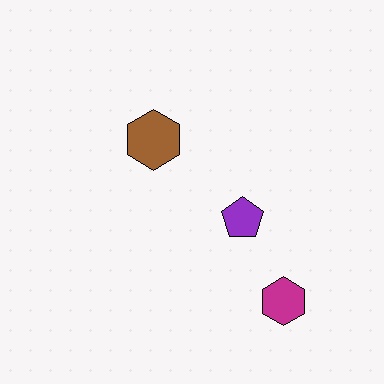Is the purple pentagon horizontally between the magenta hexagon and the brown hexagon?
Yes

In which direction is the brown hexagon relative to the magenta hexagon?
The brown hexagon is above the magenta hexagon.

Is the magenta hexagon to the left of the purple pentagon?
No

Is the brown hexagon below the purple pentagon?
No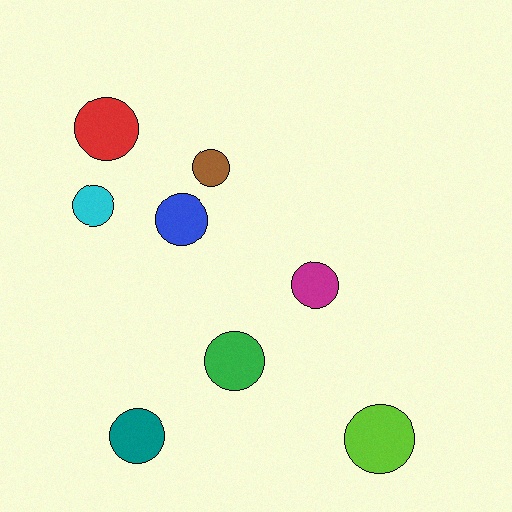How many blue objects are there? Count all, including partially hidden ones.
There is 1 blue object.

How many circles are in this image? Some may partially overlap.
There are 8 circles.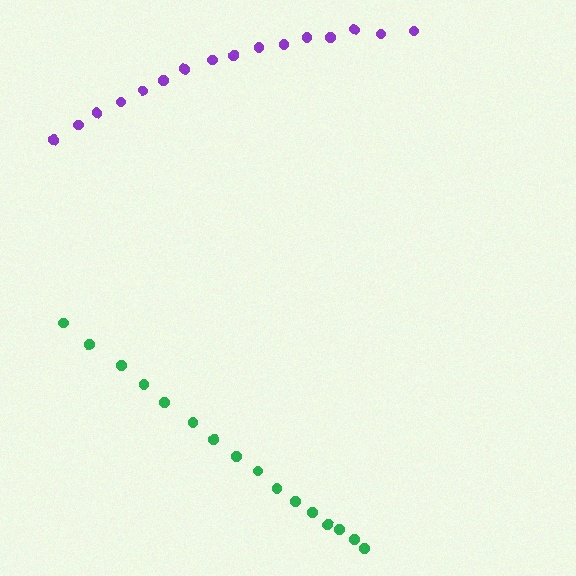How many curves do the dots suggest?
There are 2 distinct paths.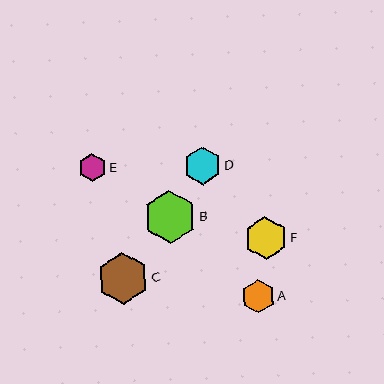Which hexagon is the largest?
Hexagon B is the largest with a size of approximately 52 pixels.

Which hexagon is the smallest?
Hexagon E is the smallest with a size of approximately 28 pixels.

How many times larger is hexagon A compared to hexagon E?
Hexagon A is approximately 1.2 times the size of hexagon E.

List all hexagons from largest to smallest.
From largest to smallest: B, C, F, D, A, E.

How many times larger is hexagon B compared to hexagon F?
Hexagon B is approximately 1.2 times the size of hexagon F.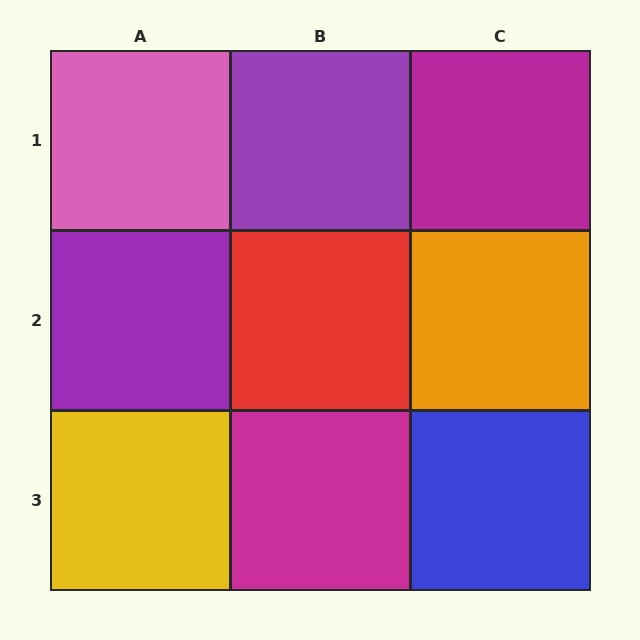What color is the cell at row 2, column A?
Purple.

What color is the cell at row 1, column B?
Purple.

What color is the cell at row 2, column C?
Orange.